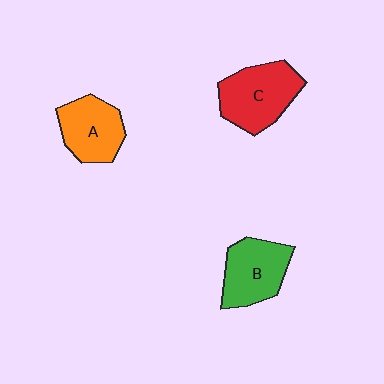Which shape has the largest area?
Shape C (red).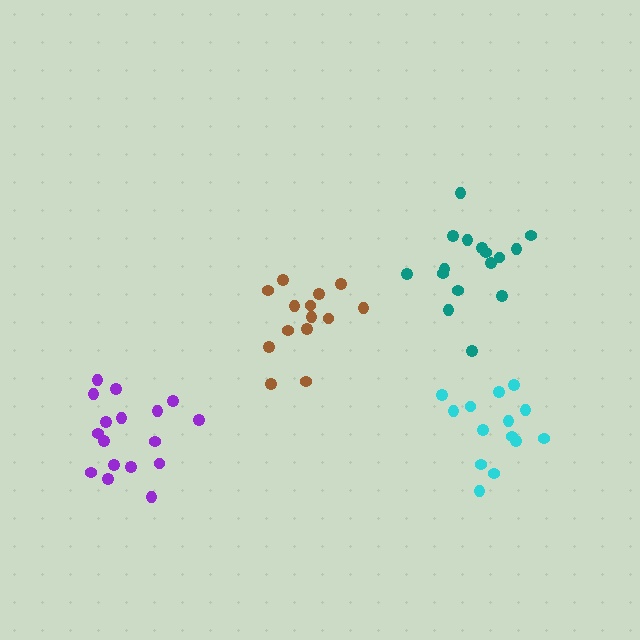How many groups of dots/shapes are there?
There are 4 groups.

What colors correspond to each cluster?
The clusters are colored: cyan, teal, brown, purple.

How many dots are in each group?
Group 1: 14 dots, Group 2: 16 dots, Group 3: 14 dots, Group 4: 17 dots (61 total).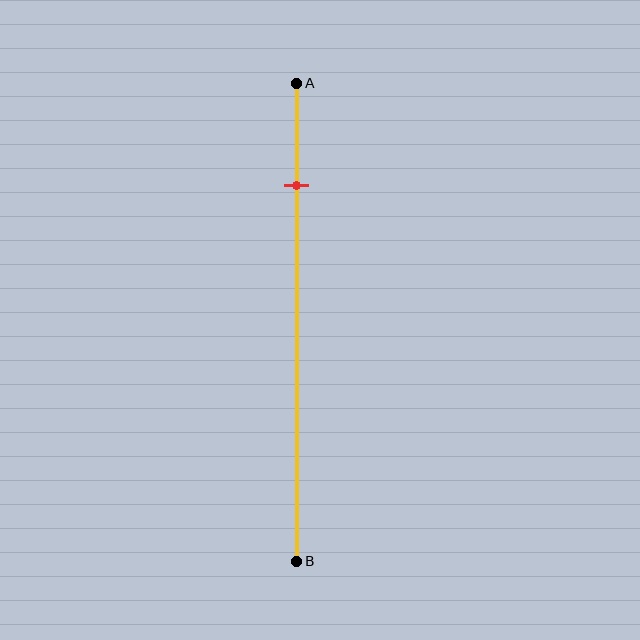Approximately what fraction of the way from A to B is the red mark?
The red mark is approximately 20% of the way from A to B.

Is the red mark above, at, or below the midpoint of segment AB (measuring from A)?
The red mark is above the midpoint of segment AB.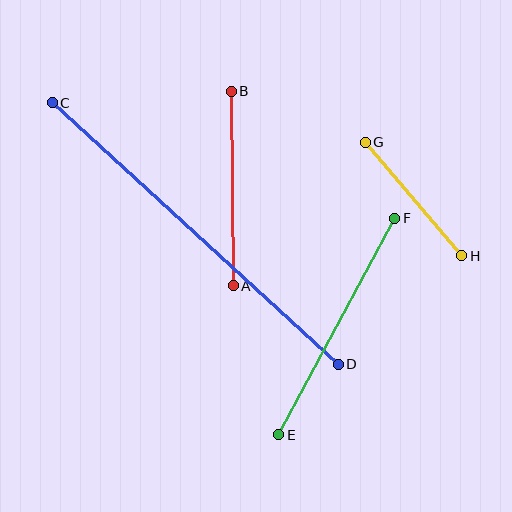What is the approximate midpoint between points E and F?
The midpoint is at approximately (337, 326) pixels.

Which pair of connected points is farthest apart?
Points C and D are farthest apart.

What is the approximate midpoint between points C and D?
The midpoint is at approximately (195, 233) pixels.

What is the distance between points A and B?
The distance is approximately 195 pixels.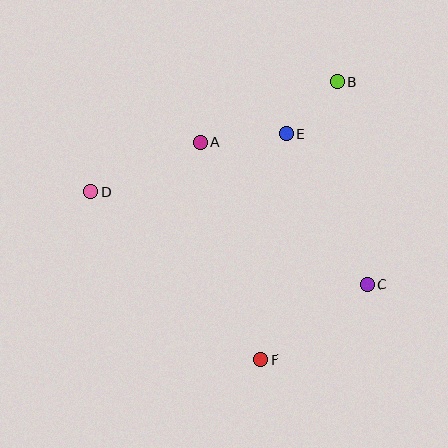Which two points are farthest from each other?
Points C and D are farthest from each other.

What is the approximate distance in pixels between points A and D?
The distance between A and D is approximately 121 pixels.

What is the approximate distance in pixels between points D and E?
The distance between D and E is approximately 204 pixels.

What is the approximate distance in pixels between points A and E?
The distance between A and E is approximately 86 pixels.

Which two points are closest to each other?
Points B and E are closest to each other.